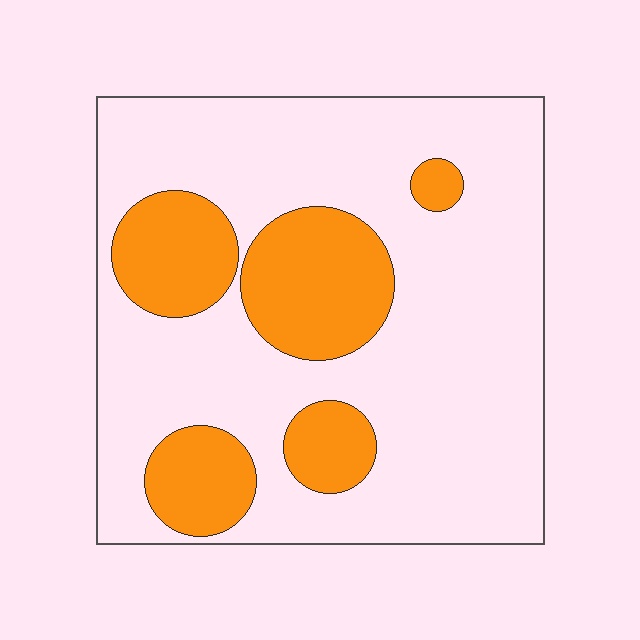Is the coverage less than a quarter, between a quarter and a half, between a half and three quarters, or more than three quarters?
Between a quarter and a half.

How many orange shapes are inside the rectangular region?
5.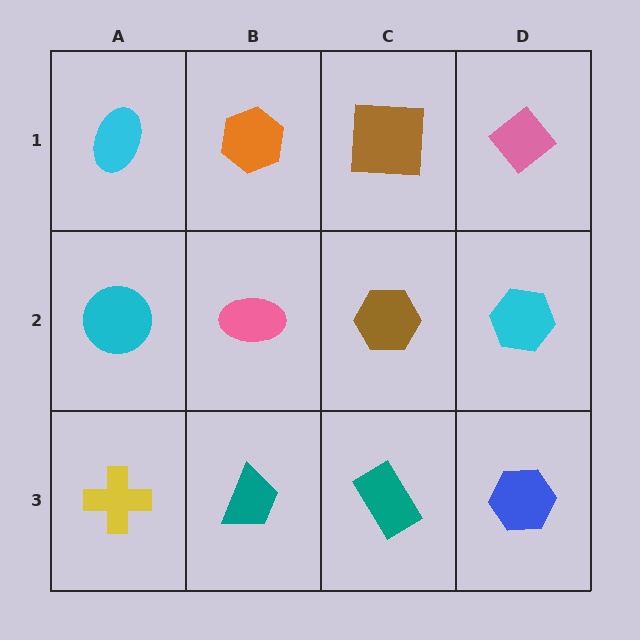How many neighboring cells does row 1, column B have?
3.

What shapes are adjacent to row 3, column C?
A brown hexagon (row 2, column C), a teal trapezoid (row 3, column B), a blue hexagon (row 3, column D).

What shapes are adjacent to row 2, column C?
A brown square (row 1, column C), a teal rectangle (row 3, column C), a pink ellipse (row 2, column B), a cyan hexagon (row 2, column D).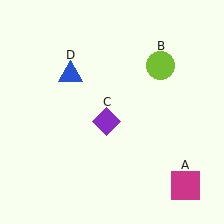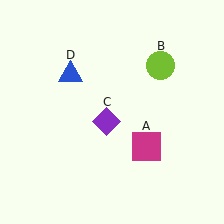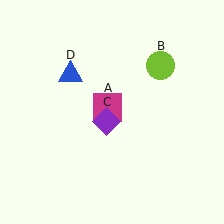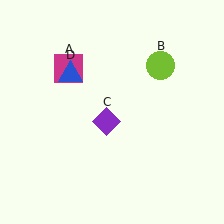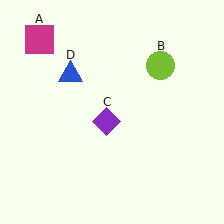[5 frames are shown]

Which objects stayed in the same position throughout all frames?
Lime circle (object B) and purple diamond (object C) and blue triangle (object D) remained stationary.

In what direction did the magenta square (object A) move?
The magenta square (object A) moved up and to the left.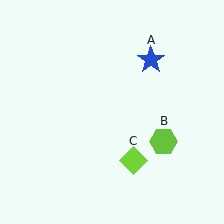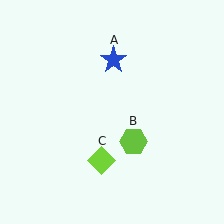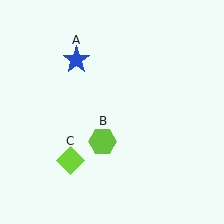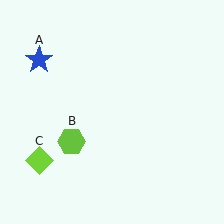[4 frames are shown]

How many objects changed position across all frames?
3 objects changed position: blue star (object A), lime hexagon (object B), lime diamond (object C).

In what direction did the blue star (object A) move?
The blue star (object A) moved left.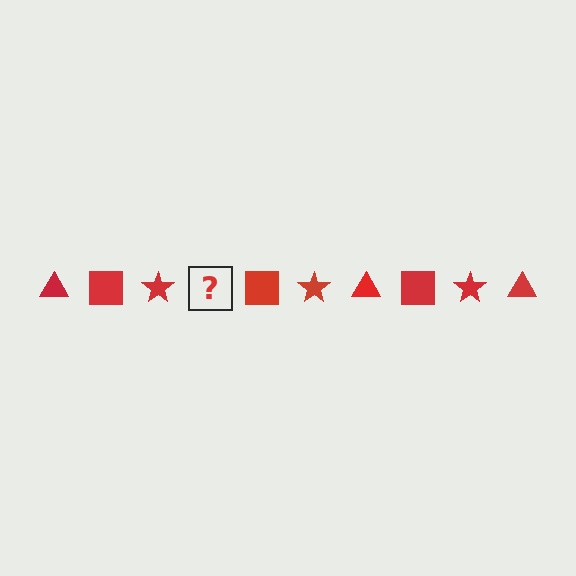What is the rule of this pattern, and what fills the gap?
The rule is that the pattern cycles through triangle, square, star shapes in red. The gap should be filled with a red triangle.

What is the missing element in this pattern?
The missing element is a red triangle.